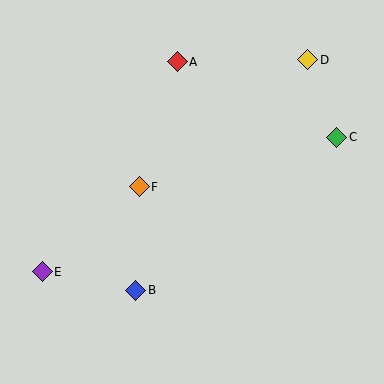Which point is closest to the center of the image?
Point F at (139, 187) is closest to the center.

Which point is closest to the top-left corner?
Point A is closest to the top-left corner.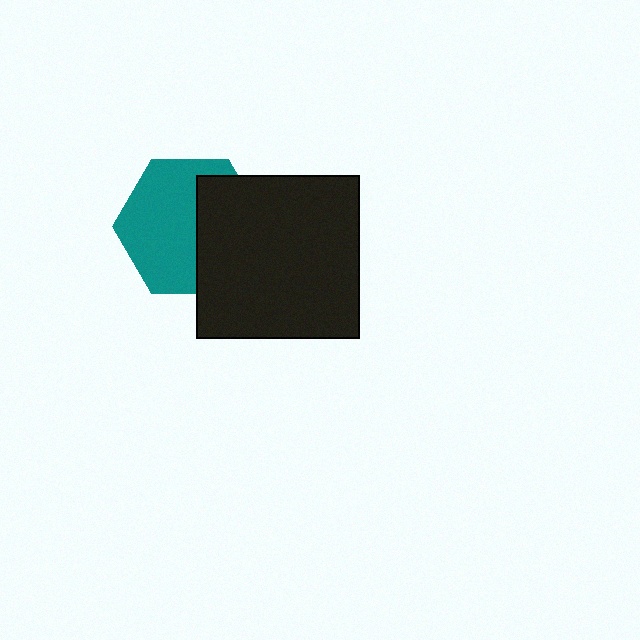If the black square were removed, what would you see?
You would see the complete teal hexagon.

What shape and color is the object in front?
The object in front is a black square.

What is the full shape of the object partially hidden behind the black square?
The partially hidden object is a teal hexagon.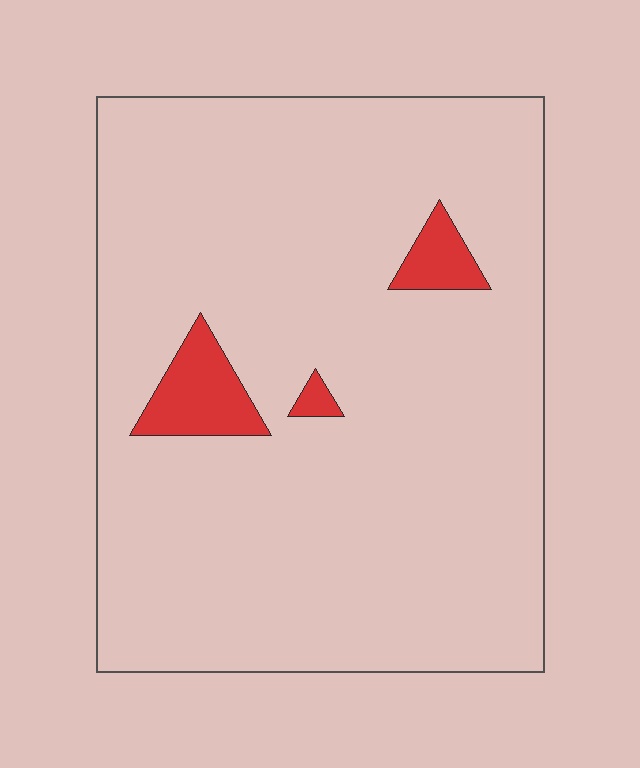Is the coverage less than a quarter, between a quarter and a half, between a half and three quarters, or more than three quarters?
Less than a quarter.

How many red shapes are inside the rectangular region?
3.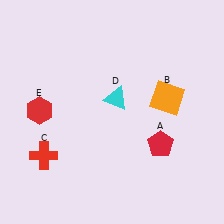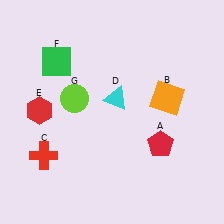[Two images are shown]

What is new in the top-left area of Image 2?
A lime circle (G) was added in the top-left area of Image 2.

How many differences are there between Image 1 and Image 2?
There are 2 differences between the two images.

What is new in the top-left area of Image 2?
A green square (F) was added in the top-left area of Image 2.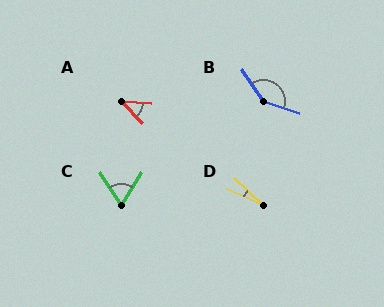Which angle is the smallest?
D, at approximately 20 degrees.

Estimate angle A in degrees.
Approximately 42 degrees.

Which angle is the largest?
B, at approximately 142 degrees.